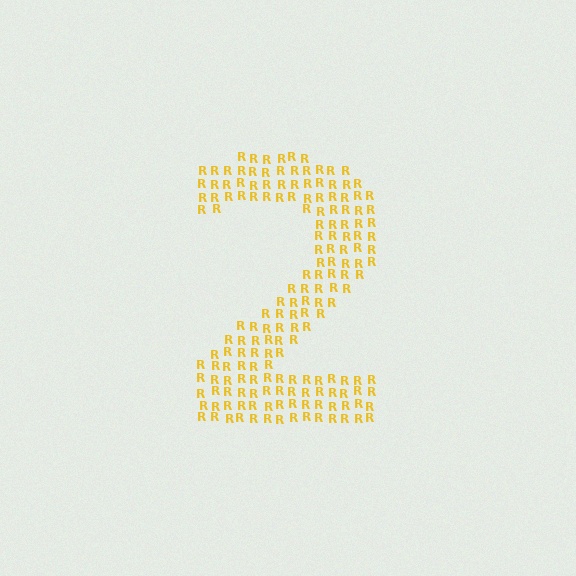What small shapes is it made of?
It is made of small letter R's.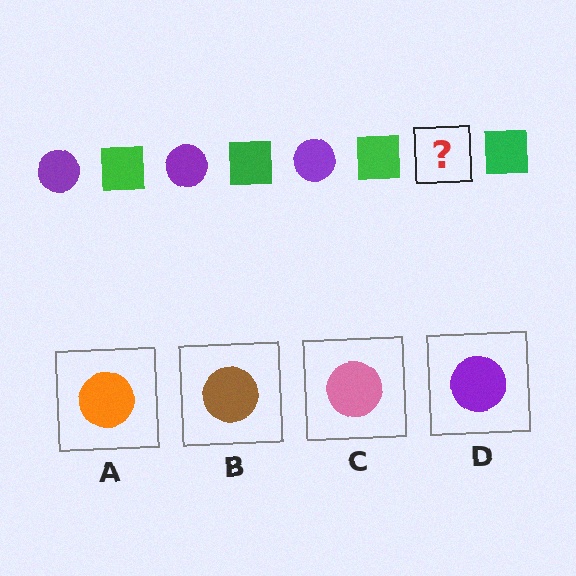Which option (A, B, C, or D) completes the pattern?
D.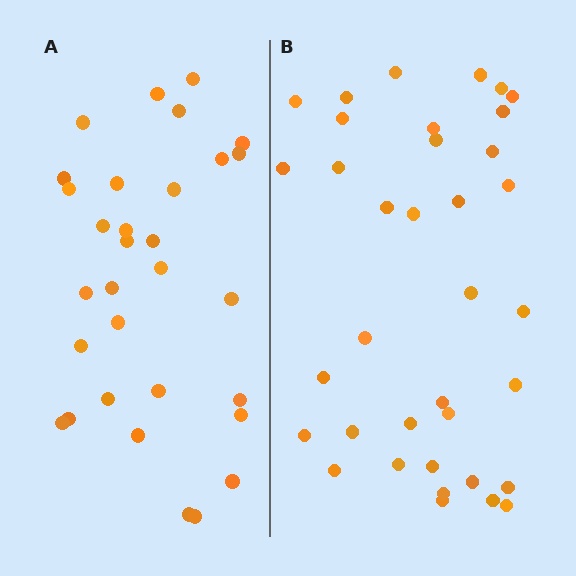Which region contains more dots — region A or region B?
Region B (the right region) has more dots.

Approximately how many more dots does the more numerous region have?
Region B has about 5 more dots than region A.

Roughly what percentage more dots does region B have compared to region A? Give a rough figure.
About 15% more.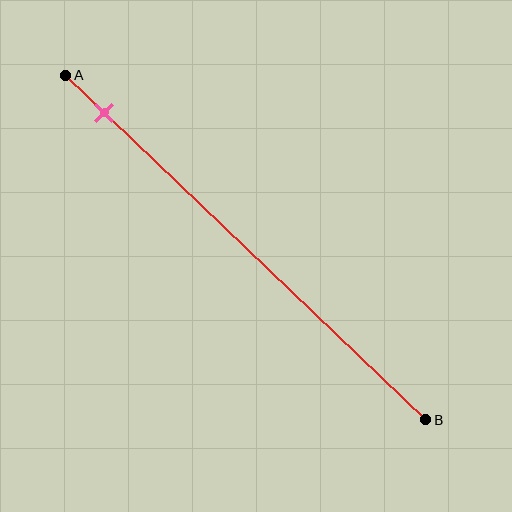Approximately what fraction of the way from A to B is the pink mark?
The pink mark is approximately 10% of the way from A to B.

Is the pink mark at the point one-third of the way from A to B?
No, the mark is at about 10% from A, not at the 33% one-third point.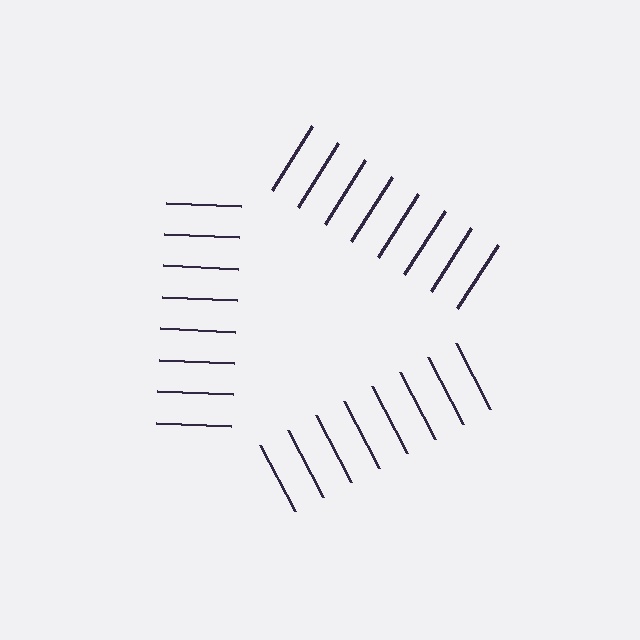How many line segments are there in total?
24 — 8 along each of the 3 edges.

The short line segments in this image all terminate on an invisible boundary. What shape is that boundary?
An illusory triangle — the line segments terminate on its edges but no continuous stroke is drawn.